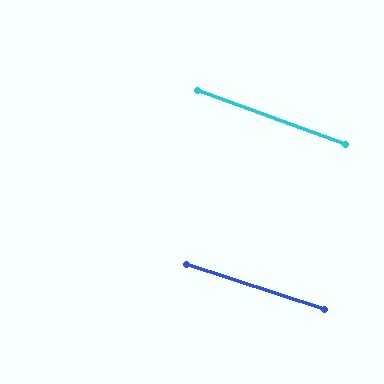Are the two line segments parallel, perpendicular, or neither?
Parallel — their directions differ by only 1.6°.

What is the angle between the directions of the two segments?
Approximately 2 degrees.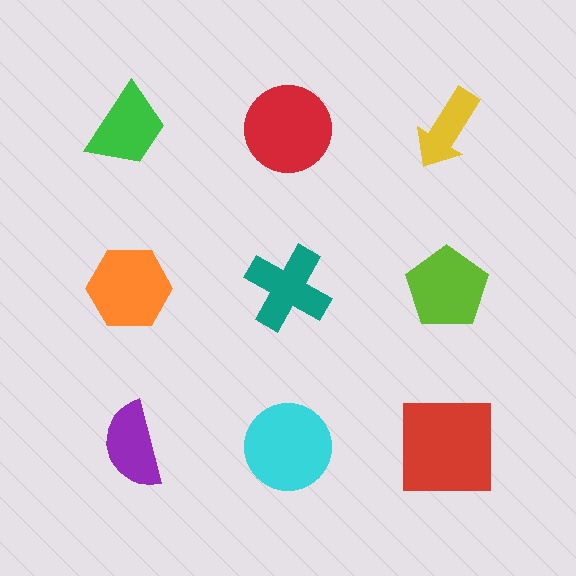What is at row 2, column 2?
A teal cross.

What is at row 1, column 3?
A yellow arrow.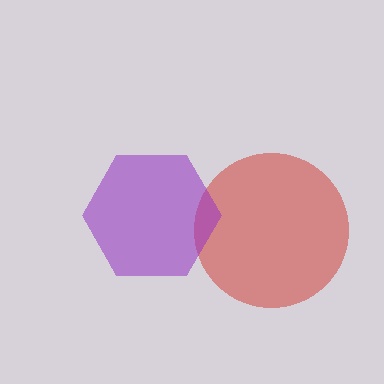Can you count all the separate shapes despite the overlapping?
Yes, there are 2 separate shapes.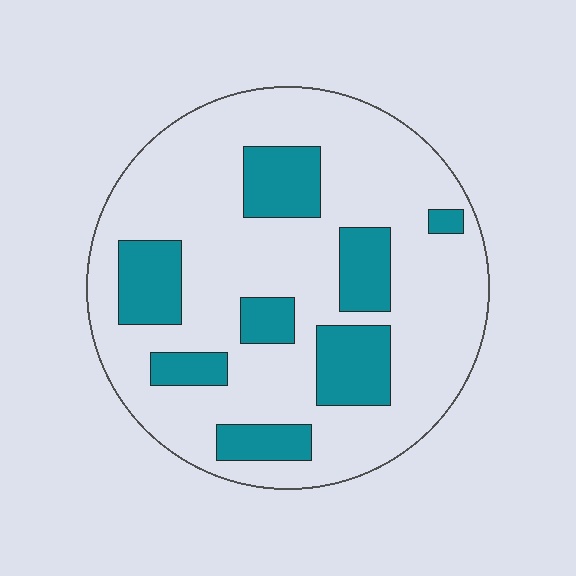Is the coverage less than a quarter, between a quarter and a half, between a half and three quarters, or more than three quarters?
Less than a quarter.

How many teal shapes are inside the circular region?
8.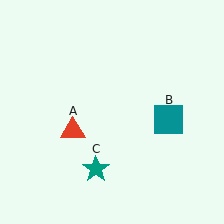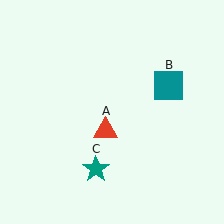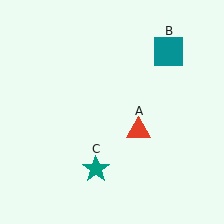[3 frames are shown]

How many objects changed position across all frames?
2 objects changed position: red triangle (object A), teal square (object B).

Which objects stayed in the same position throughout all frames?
Teal star (object C) remained stationary.